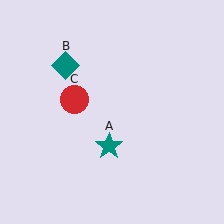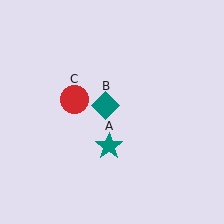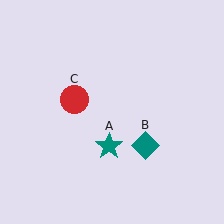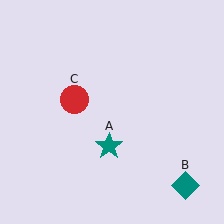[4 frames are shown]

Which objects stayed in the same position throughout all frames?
Teal star (object A) and red circle (object C) remained stationary.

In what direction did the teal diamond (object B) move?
The teal diamond (object B) moved down and to the right.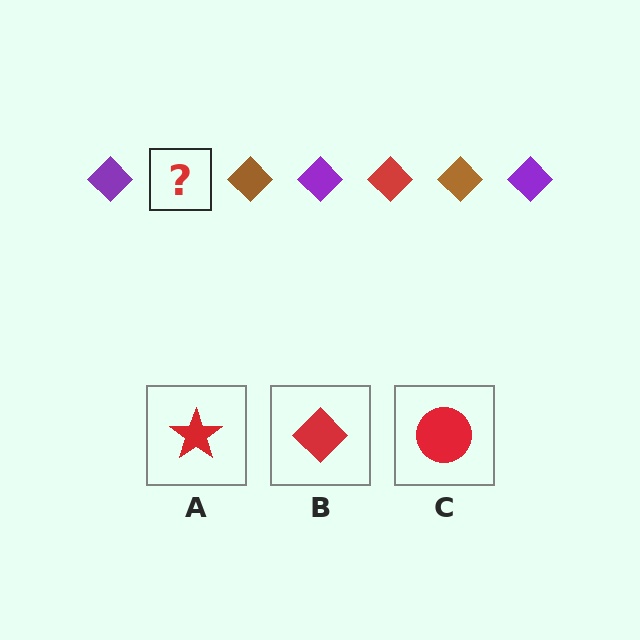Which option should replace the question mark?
Option B.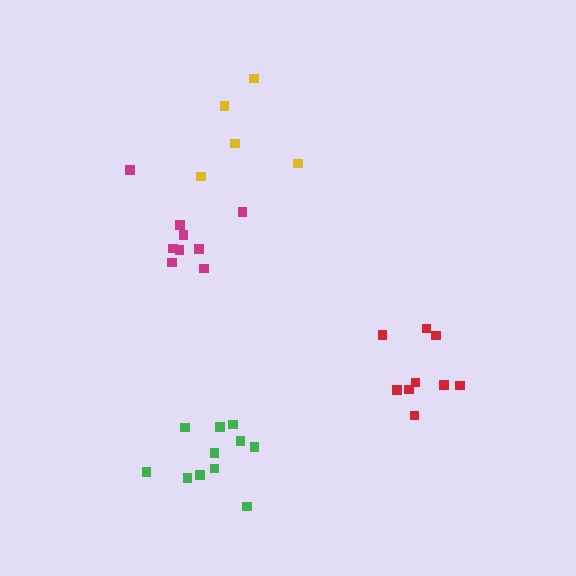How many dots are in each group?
Group 1: 11 dots, Group 2: 9 dots, Group 3: 9 dots, Group 4: 5 dots (34 total).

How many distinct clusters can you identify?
There are 4 distinct clusters.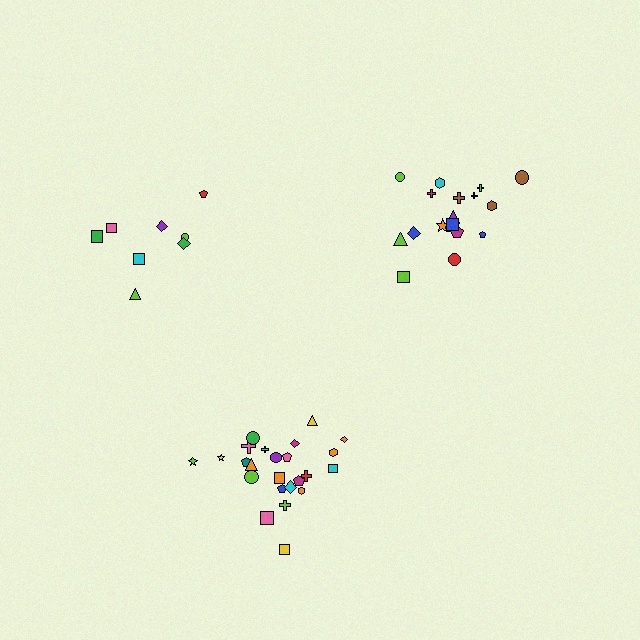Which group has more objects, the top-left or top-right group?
The top-right group.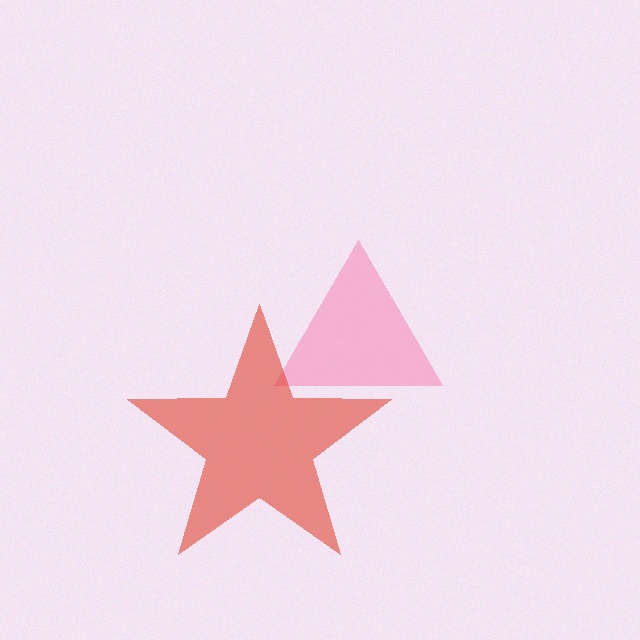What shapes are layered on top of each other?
The layered shapes are: a pink triangle, a red star.